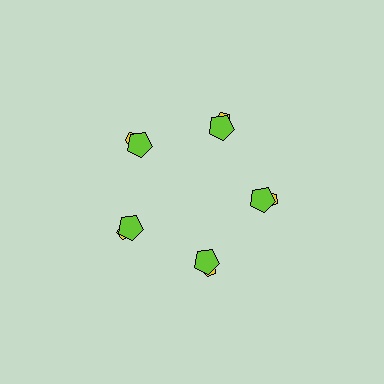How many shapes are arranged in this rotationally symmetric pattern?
There are 10 shapes, arranged in 5 groups of 2.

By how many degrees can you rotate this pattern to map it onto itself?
The pattern maps onto itself every 72 degrees of rotation.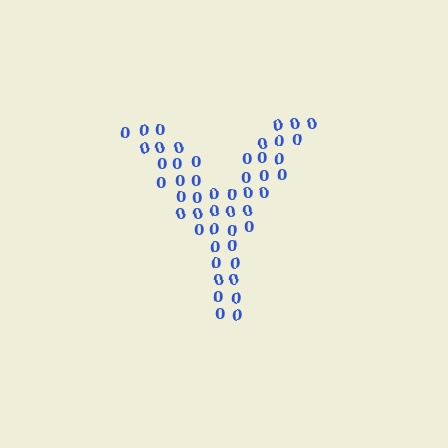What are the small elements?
The small elements are digit 0's.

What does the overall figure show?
The overall figure shows the letter Y.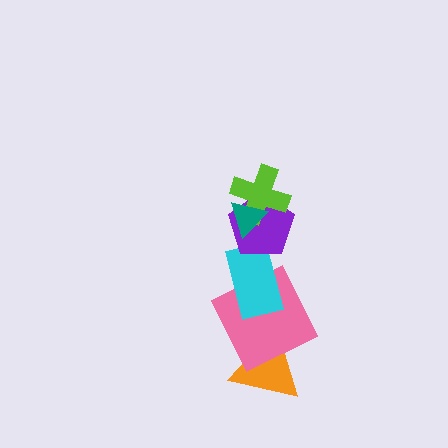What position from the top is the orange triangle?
The orange triangle is 6th from the top.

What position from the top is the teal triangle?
The teal triangle is 1st from the top.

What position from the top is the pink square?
The pink square is 5th from the top.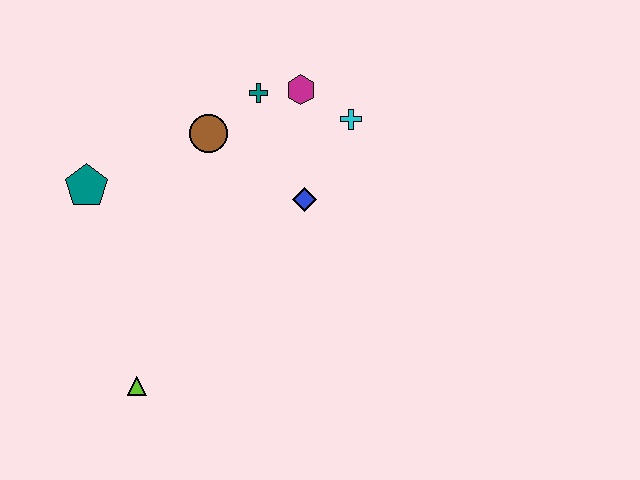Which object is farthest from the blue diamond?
The lime triangle is farthest from the blue diamond.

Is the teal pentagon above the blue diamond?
Yes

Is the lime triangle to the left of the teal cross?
Yes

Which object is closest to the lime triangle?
The teal pentagon is closest to the lime triangle.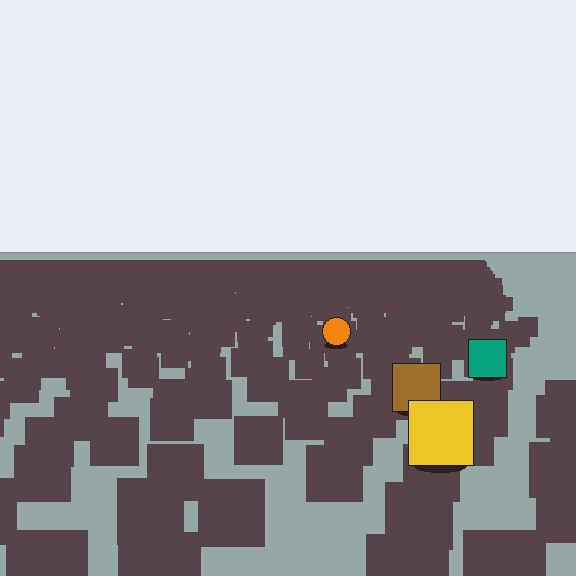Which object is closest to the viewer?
The yellow square is closest. The texture marks near it are larger and more spread out.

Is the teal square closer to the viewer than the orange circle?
Yes. The teal square is closer — you can tell from the texture gradient: the ground texture is coarser near it.